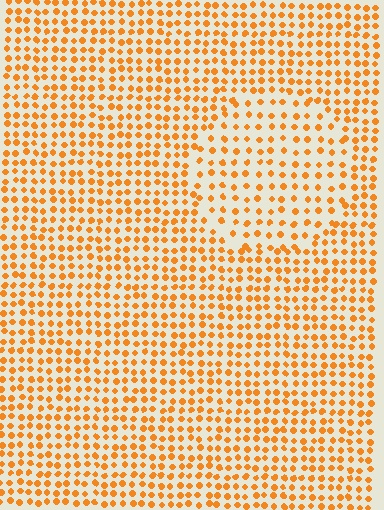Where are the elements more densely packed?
The elements are more densely packed outside the circle boundary.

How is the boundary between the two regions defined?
The boundary is defined by a change in element density (approximately 1.6x ratio). All elements are the same color, size, and shape.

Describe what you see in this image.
The image contains small orange elements arranged at two different densities. A circle-shaped region is visible where the elements are less densely packed than the surrounding area.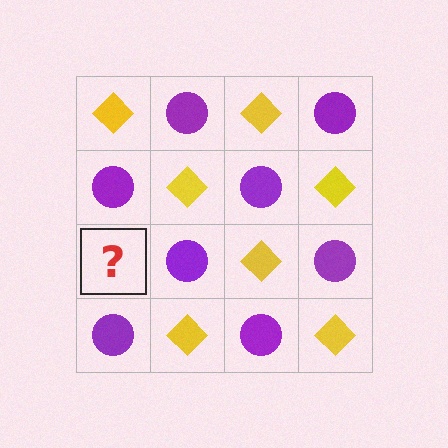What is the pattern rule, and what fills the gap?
The rule is that it alternates yellow diamond and purple circle in a checkerboard pattern. The gap should be filled with a yellow diamond.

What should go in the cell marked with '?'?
The missing cell should contain a yellow diamond.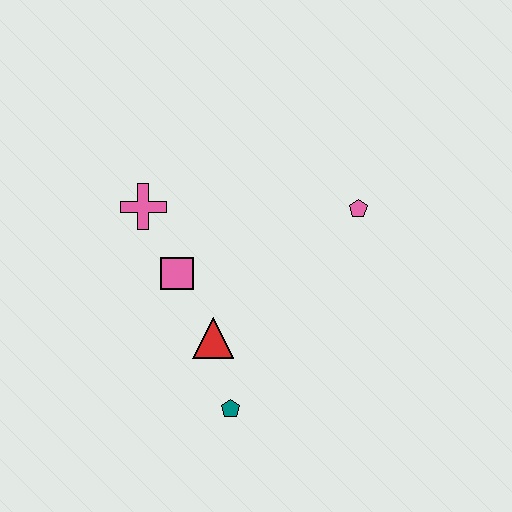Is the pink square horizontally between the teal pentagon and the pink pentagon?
No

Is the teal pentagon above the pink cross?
No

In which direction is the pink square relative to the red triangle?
The pink square is above the red triangle.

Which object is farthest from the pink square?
The pink pentagon is farthest from the pink square.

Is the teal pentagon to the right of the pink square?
Yes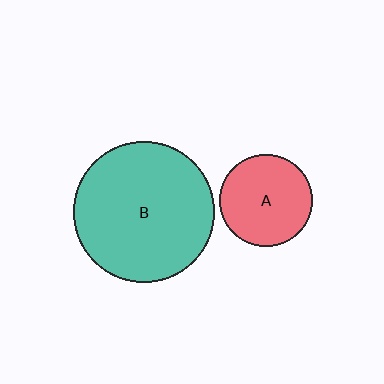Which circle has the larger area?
Circle B (teal).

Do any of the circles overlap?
No, none of the circles overlap.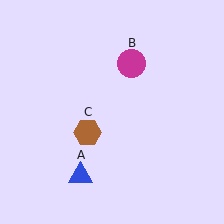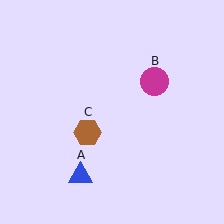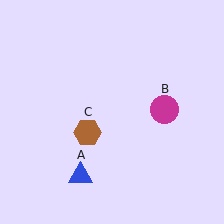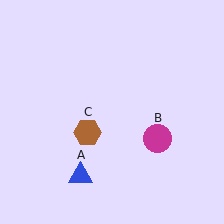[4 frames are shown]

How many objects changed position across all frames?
1 object changed position: magenta circle (object B).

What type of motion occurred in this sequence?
The magenta circle (object B) rotated clockwise around the center of the scene.